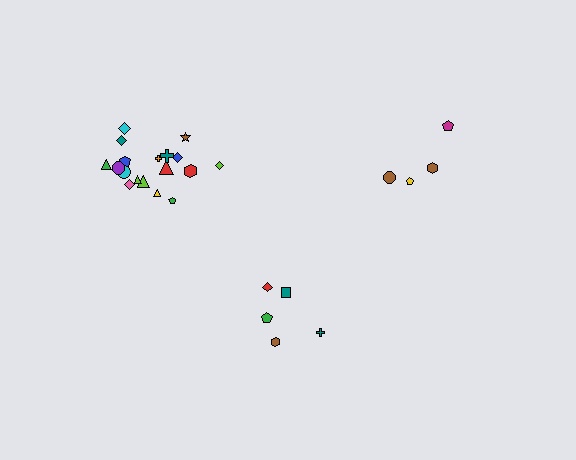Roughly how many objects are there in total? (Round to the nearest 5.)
Roughly 25 objects in total.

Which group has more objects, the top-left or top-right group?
The top-left group.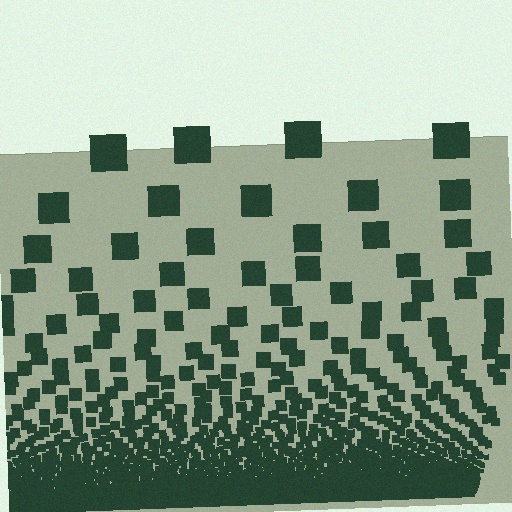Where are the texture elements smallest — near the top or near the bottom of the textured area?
Near the bottom.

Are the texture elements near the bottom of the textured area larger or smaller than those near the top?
Smaller. The gradient is inverted — elements near the bottom are smaller and denser.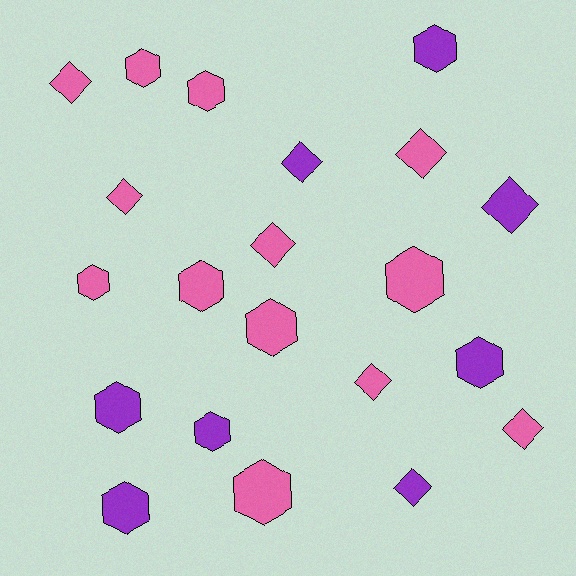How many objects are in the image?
There are 21 objects.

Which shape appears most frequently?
Hexagon, with 12 objects.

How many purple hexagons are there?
There are 5 purple hexagons.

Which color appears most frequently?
Pink, with 13 objects.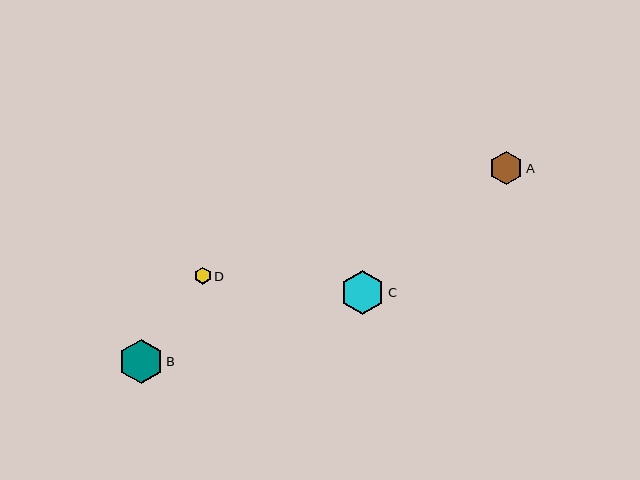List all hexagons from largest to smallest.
From largest to smallest: B, C, A, D.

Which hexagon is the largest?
Hexagon B is the largest with a size of approximately 45 pixels.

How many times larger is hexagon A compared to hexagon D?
Hexagon A is approximately 2.0 times the size of hexagon D.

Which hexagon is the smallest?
Hexagon D is the smallest with a size of approximately 17 pixels.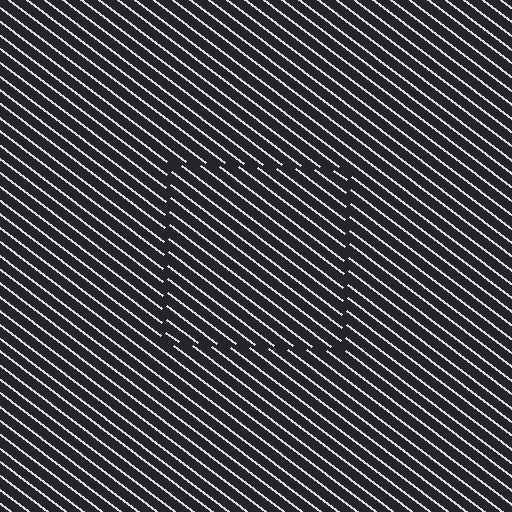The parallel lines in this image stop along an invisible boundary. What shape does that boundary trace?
An illusory square. The interior of the shape contains the same grating, shifted by half a period — the contour is defined by the phase discontinuity where line-ends from the inner and outer gratings abut.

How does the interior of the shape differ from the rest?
The interior of the shape contains the same grating, shifted by half a period — the contour is defined by the phase discontinuity where line-ends from the inner and outer gratings abut.